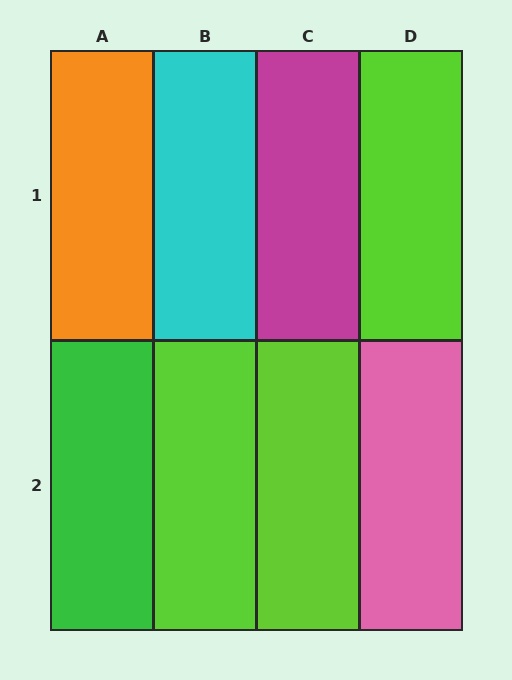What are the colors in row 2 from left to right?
Green, lime, lime, pink.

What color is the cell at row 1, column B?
Cyan.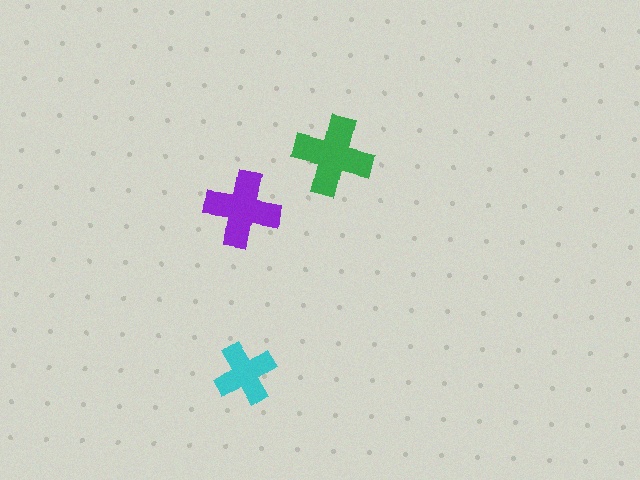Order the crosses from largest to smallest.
the green one, the purple one, the cyan one.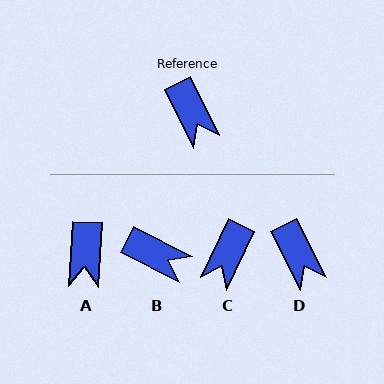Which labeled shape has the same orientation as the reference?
D.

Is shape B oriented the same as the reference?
No, it is off by about 37 degrees.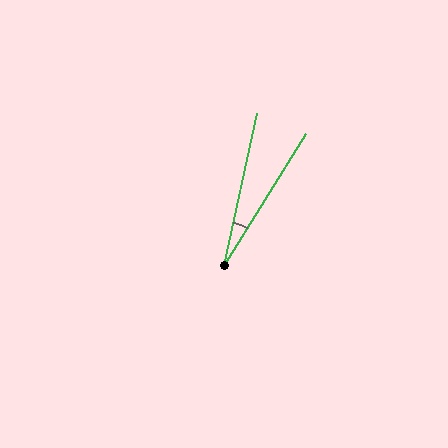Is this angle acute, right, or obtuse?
It is acute.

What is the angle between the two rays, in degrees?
Approximately 20 degrees.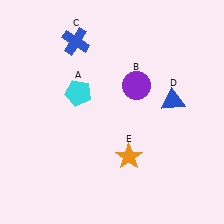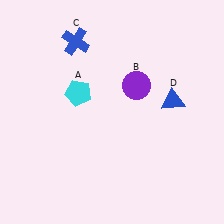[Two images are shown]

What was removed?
The orange star (E) was removed in Image 2.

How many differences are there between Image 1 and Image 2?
There is 1 difference between the two images.